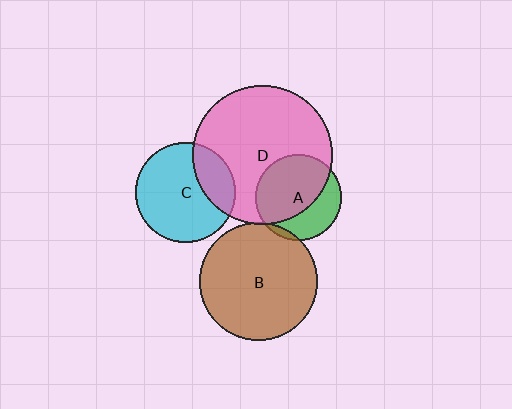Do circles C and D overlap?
Yes.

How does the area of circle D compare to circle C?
Approximately 1.9 times.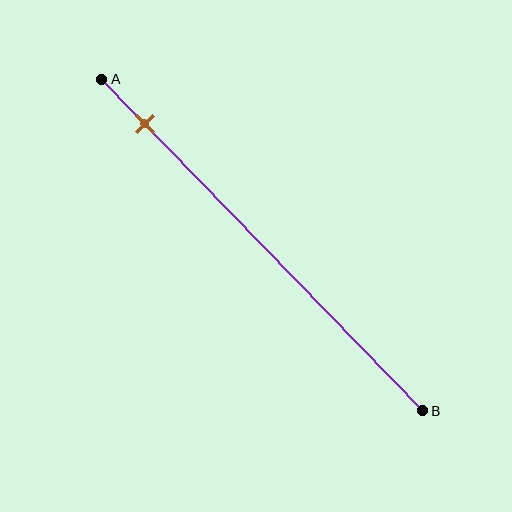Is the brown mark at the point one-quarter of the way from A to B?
No, the mark is at about 15% from A, not at the 25% one-quarter point.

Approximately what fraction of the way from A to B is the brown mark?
The brown mark is approximately 15% of the way from A to B.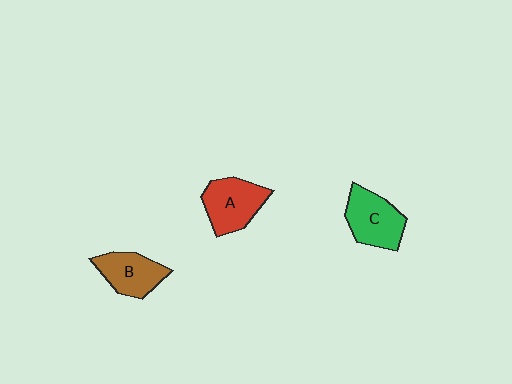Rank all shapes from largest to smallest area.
From largest to smallest: A (red), C (green), B (brown).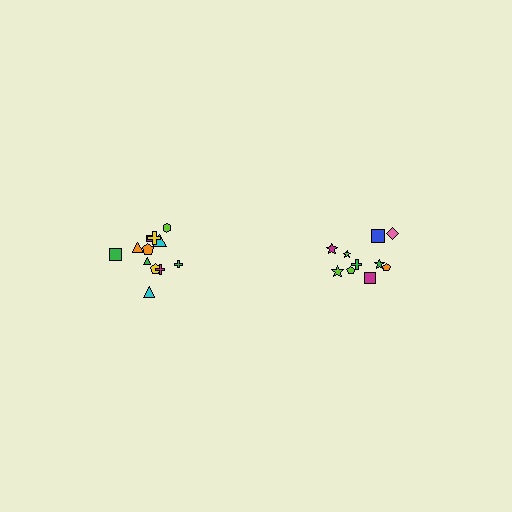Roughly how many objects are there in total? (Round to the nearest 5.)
Roughly 20 objects in total.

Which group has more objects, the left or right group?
The left group.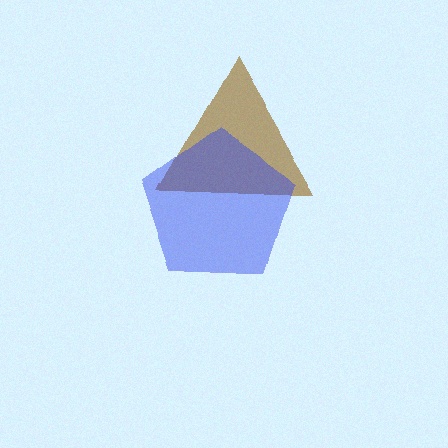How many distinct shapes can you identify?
There are 2 distinct shapes: a brown triangle, a blue pentagon.